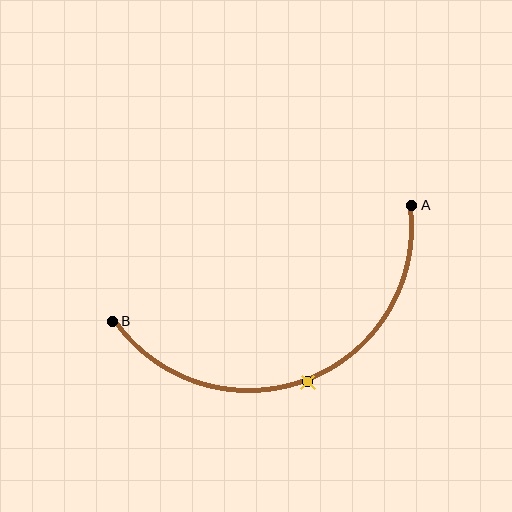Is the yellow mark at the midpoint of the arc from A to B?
Yes. The yellow mark lies on the arc at equal arc-length from both A and B — it is the arc midpoint.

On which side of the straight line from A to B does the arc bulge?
The arc bulges below the straight line connecting A and B.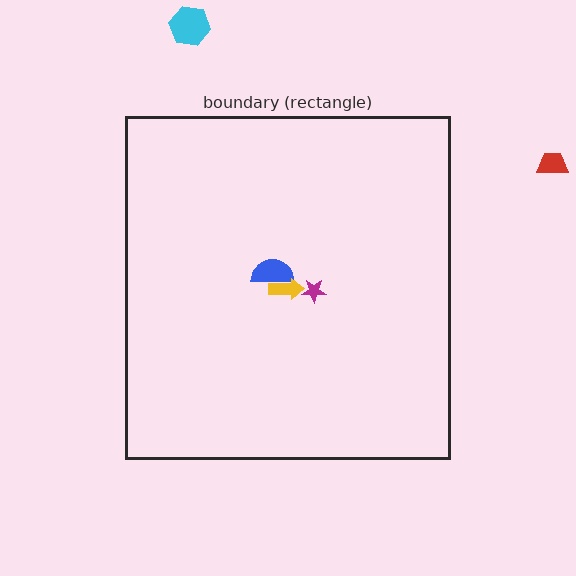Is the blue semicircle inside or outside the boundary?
Inside.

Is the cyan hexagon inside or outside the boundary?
Outside.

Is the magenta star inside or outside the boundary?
Inside.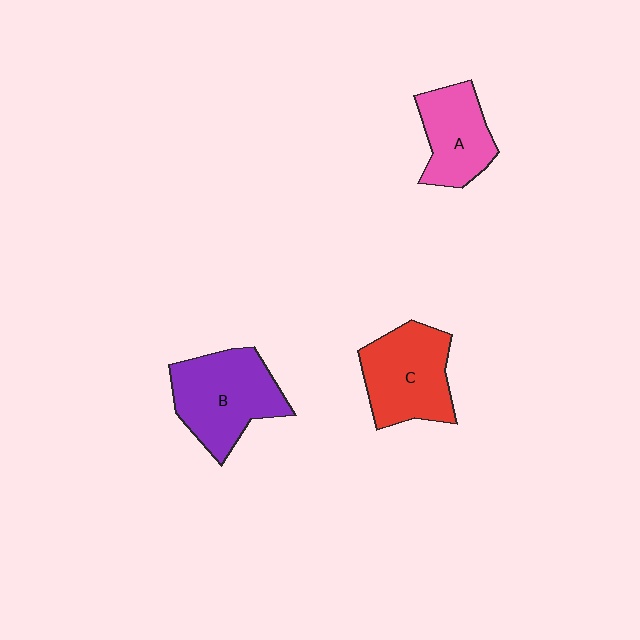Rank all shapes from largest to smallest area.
From largest to smallest: B (purple), C (red), A (pink).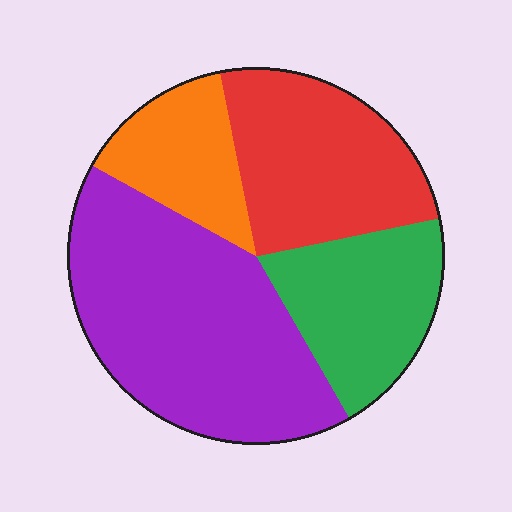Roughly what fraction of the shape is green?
Green takes up about one fifth (1/5) of the shape.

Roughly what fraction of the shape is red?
Red takes up about one quarter (1/4) of the shape.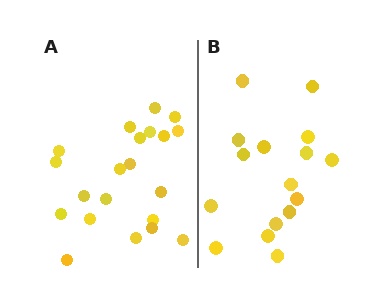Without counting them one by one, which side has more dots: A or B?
Region A (the left region) has more dots.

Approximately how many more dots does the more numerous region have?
Region A has about 5 more dots than region B.